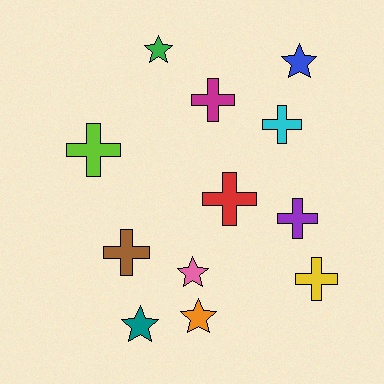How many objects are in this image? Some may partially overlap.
There are 12 objects.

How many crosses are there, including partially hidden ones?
There are 7 crosses.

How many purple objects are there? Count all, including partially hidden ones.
There is 1 purple object.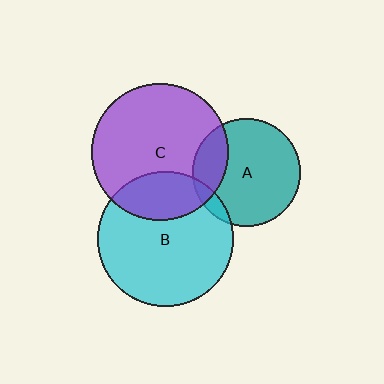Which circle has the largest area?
Circle C (purple).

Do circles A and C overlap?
Yes.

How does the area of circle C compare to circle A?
Approximately 1.6 times.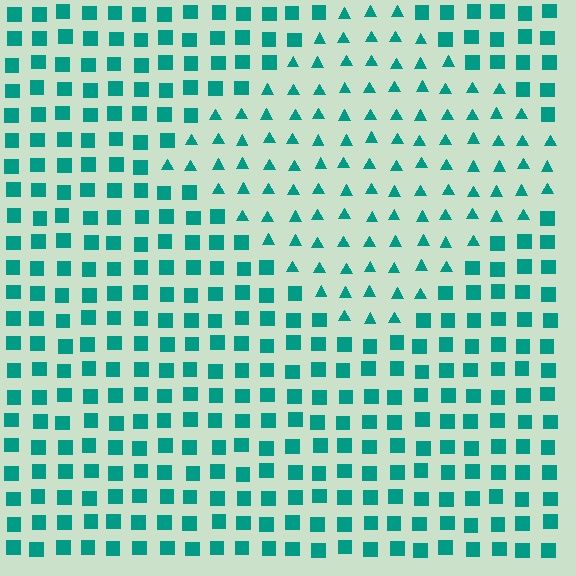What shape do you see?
I see a diamond.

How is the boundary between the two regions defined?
The boundary is defined by a change in element shape: triangles inside vs. squares outside. All elements share the same color and spacing.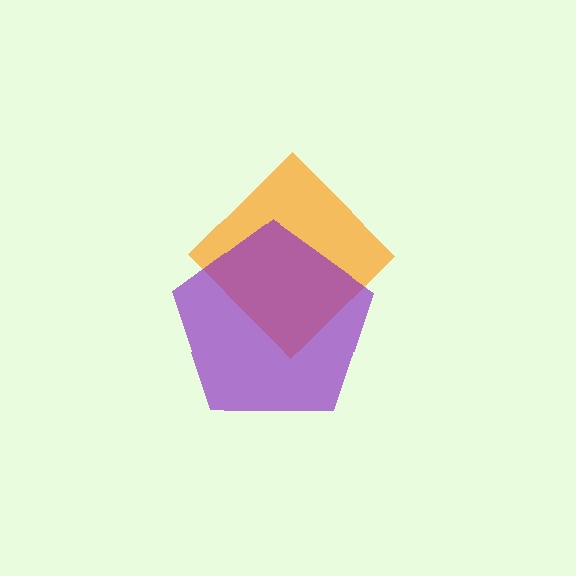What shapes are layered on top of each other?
The layered shapes are: an orange diamond, a purple pentagon.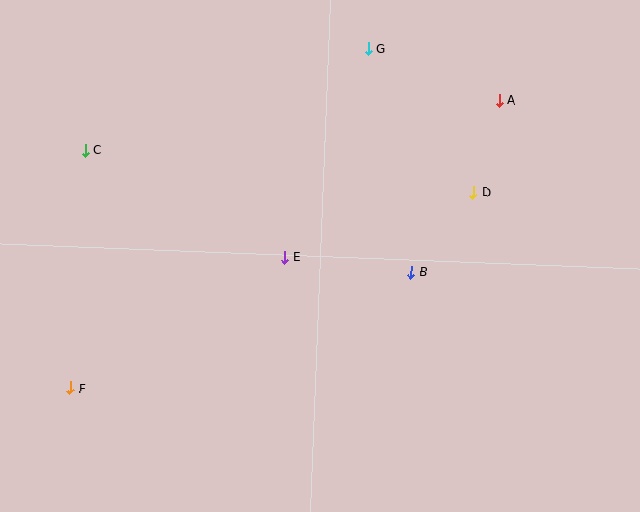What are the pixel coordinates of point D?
Point D is at (473, 192).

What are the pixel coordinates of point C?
Point C is at (85, 150).